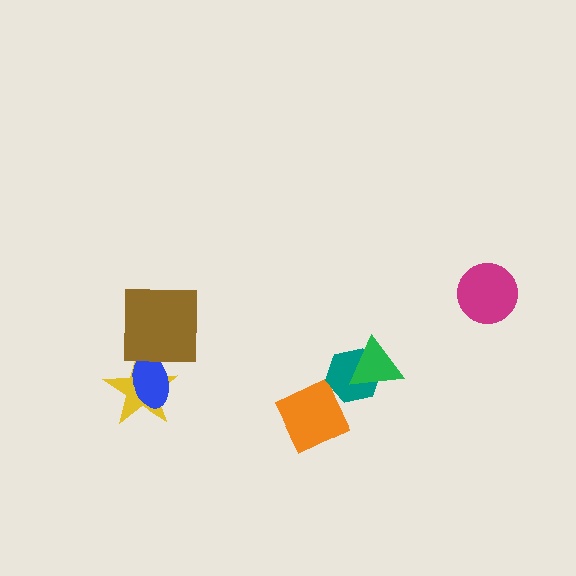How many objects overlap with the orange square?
0 objects overlap with the orange square.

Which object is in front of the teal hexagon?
The green triangle is in front of the teal hexagon.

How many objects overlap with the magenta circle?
0 objects overlap with the magenta circle.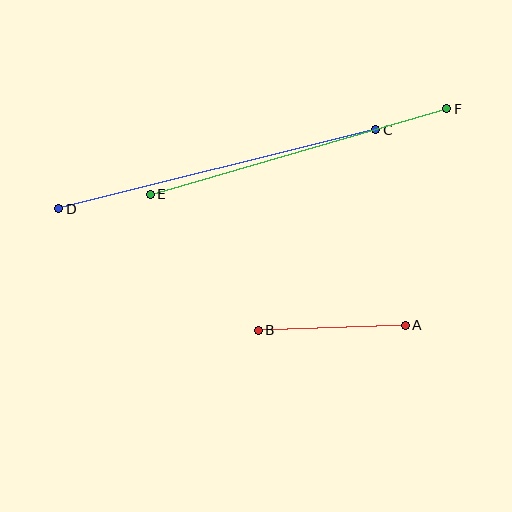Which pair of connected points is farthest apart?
Points C and D are farthest apart.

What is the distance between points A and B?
The distance is approximately 147 pixels.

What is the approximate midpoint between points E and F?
The midpoint is at approximately (298, 152) pixels.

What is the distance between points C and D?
The distance is approximately 327 pixels.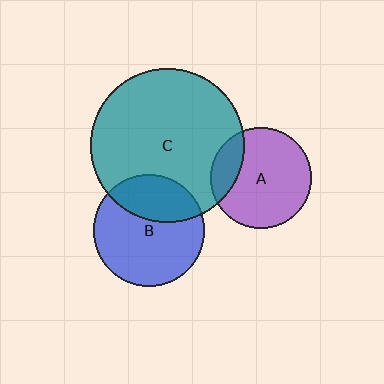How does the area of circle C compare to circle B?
Approximately 1.9 times.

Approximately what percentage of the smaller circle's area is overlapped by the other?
Approximately 20%.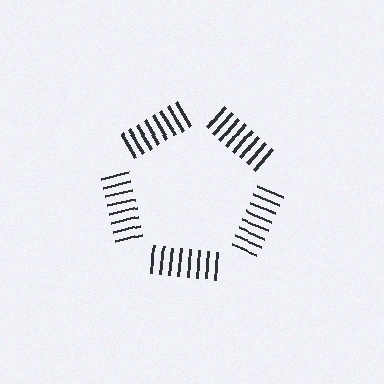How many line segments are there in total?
40 — 8 along each of the 5 edges.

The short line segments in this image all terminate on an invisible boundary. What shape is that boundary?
An illusory pentagon — the line segments terminate on its edges but no continuous stroke is drawn.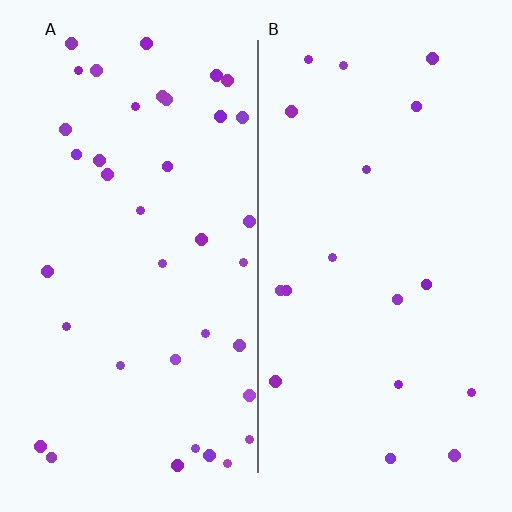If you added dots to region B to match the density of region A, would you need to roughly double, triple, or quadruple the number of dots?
Approximately double.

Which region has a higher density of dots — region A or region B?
A (the left).